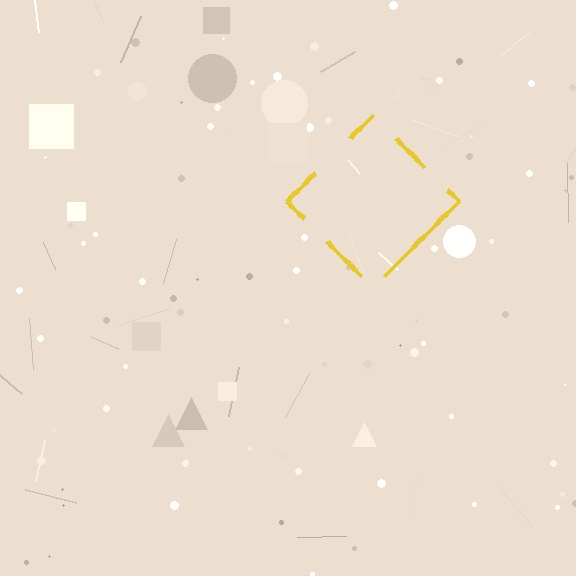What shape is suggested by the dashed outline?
The dashed outline suggests a diamond.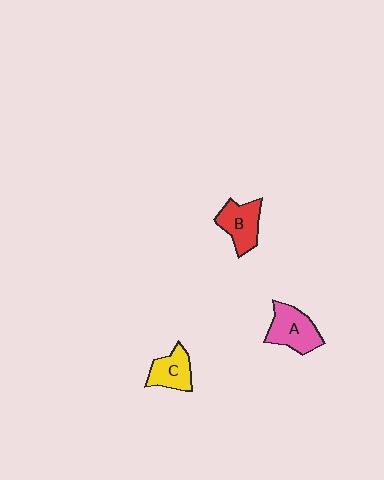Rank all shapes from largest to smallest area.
From largest to smallest: A (pink), B (red), C (yellow).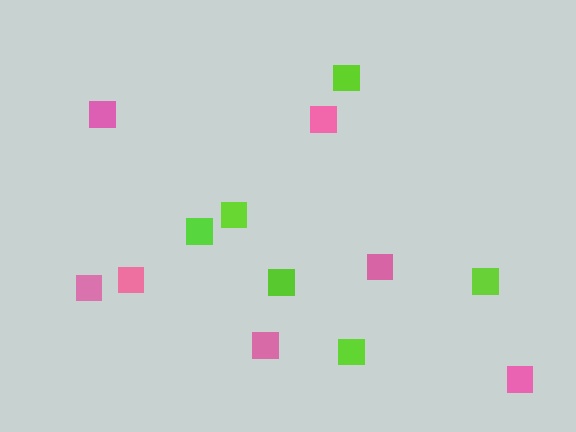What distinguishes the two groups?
There are 2 groups: one group of lime squares (6) and one group of pink squares (7).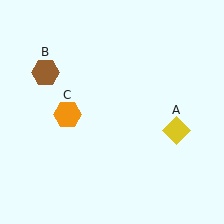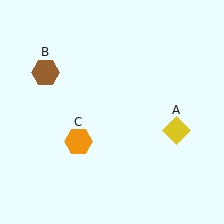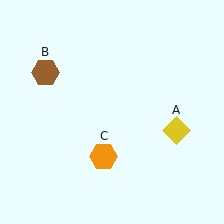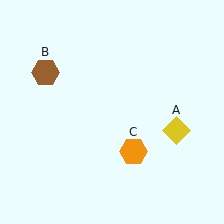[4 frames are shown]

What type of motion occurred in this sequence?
The orange hexagon (object C) rotated counterclockwise around the center of the scene.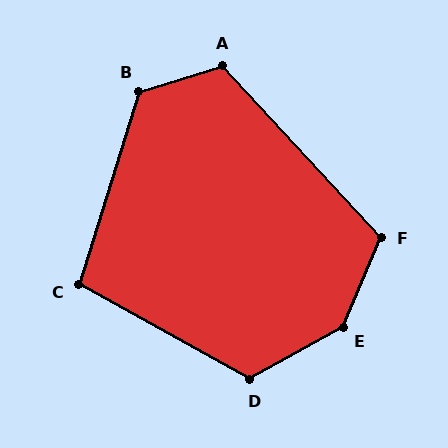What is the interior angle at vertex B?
Approximately 124 degrees (obtuse).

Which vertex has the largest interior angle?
E, at approximately 142 degrees.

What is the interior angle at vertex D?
Approximately 122 degrees (obtuse).